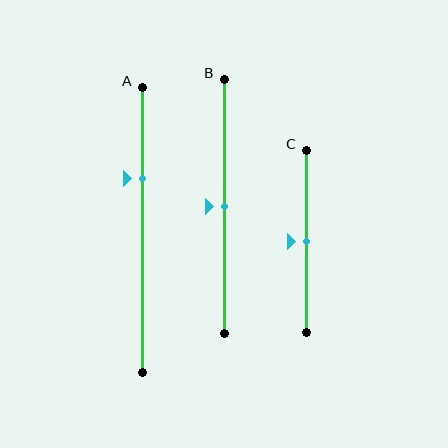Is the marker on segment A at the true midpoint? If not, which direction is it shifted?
No, the marker on segment A is shifted upward by about 18% of the segment length.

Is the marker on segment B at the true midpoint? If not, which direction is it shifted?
Yes, the marker on segment B is at the true midpoint.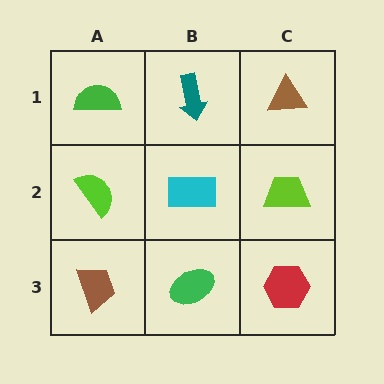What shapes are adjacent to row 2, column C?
A brown triangle (row 1, column C), a red hexagon (row 3, column C), a cyan rectangle (row 2, column B).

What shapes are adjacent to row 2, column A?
A green semicircle (row 1, column A), a brown trapezoid (row 3, column A), a cyan rectangle (row 2, column B).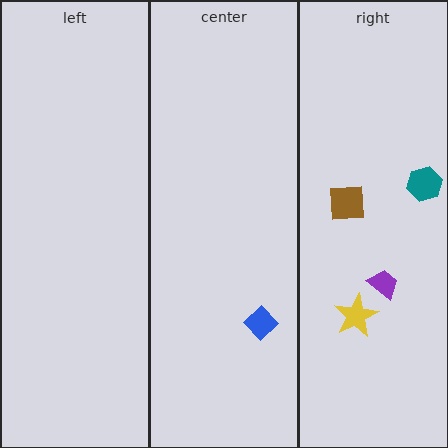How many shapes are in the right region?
4.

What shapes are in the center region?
The blue diamond.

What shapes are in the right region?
The purple trapezoid, the teal hexagon, the brown square, the yellow star.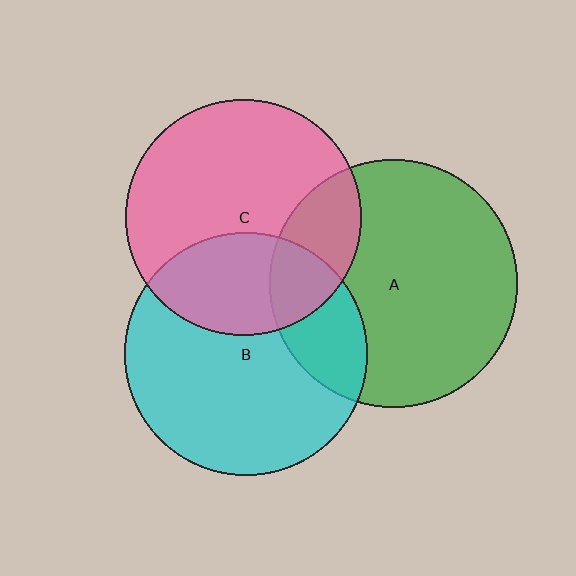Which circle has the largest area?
Circle A (green).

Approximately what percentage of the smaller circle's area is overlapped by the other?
Approximately 20%.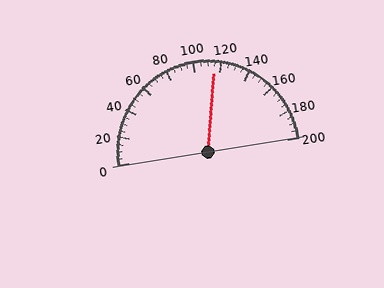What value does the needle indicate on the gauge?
The needle indicates approximately 115.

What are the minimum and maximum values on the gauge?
The gauge ranges from 0 to 200.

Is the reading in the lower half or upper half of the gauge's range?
The reading is in the upper half of the range (0 to 200).